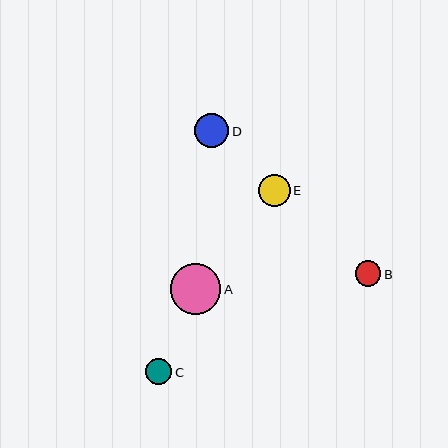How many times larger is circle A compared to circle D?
Circle A is approximately 1.5 times the size of circle D.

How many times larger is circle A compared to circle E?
Circle A is approximately 1.6 times the size of circle E.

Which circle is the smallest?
Circle B is the smallest with a size of approximately 25 pixels.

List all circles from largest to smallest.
From largest to smallest: A, D, E, C, B.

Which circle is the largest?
Circle A is the largest with a size of approximately 50 pixels.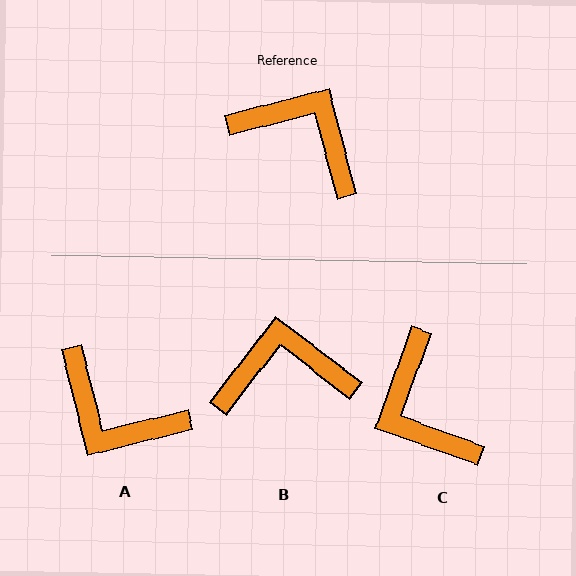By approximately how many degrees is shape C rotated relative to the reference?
Approximately 146 degrees counter-clockwise.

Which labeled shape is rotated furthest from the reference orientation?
A, about 179 degrees away.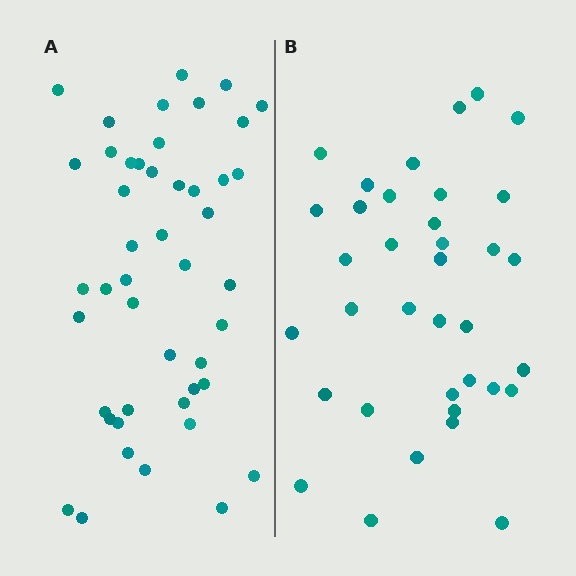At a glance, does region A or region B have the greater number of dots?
Region A (the left region) has more dots.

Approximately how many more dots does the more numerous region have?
Region A has roughly 10 or so more dots than region B.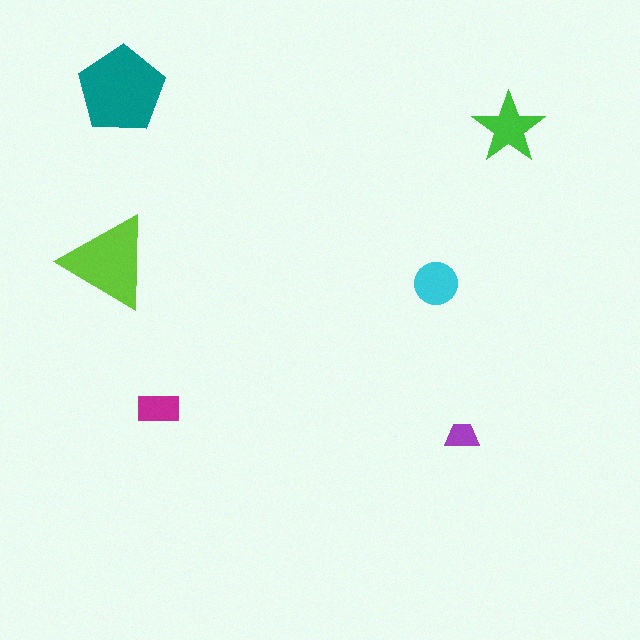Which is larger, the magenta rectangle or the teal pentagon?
The teal pentagon.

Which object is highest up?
The teal pentagon is topmost.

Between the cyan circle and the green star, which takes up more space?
The green star.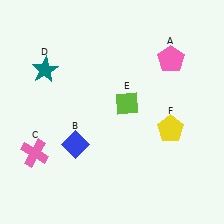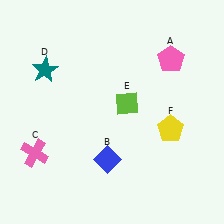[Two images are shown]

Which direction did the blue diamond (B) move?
The blue diamond (B) moved right.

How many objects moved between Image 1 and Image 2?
1 object moved between the two images.